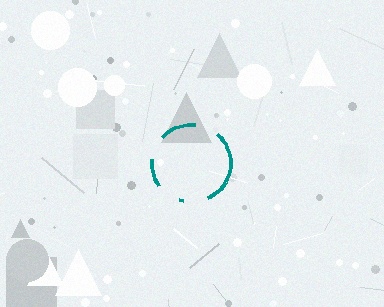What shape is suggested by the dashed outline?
The dashed outline suggests a circle.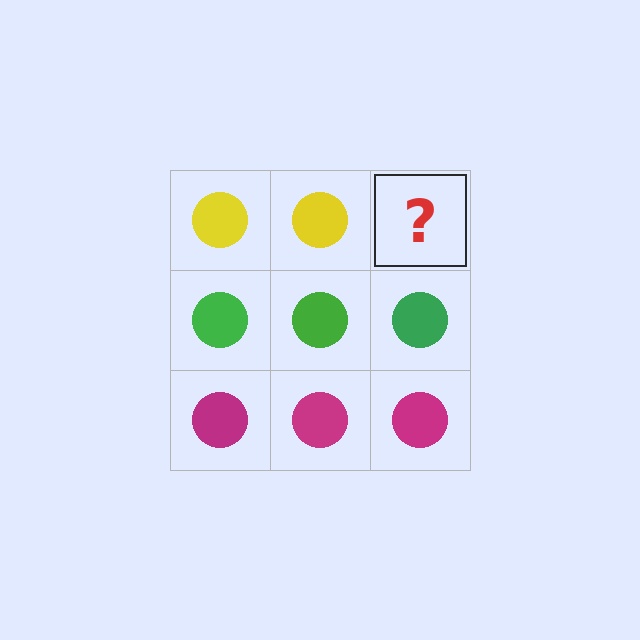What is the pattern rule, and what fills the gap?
The rule is that each row has a consistent color. The gap should be filled with a yellow circle.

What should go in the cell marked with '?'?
The missing cell should contain a yellow circle.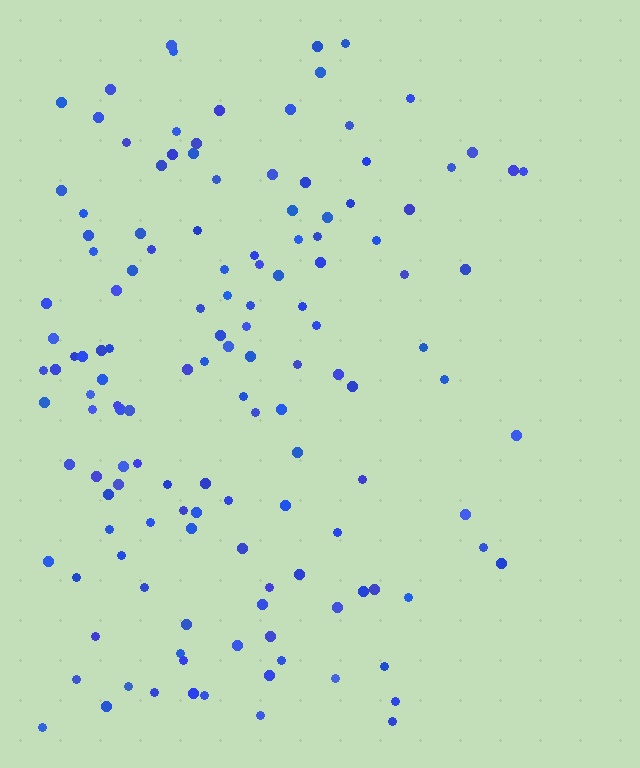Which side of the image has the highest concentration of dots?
The left.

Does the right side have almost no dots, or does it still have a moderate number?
Still a moderate number, just noticeably fewer than the left.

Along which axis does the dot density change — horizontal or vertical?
Horizontal.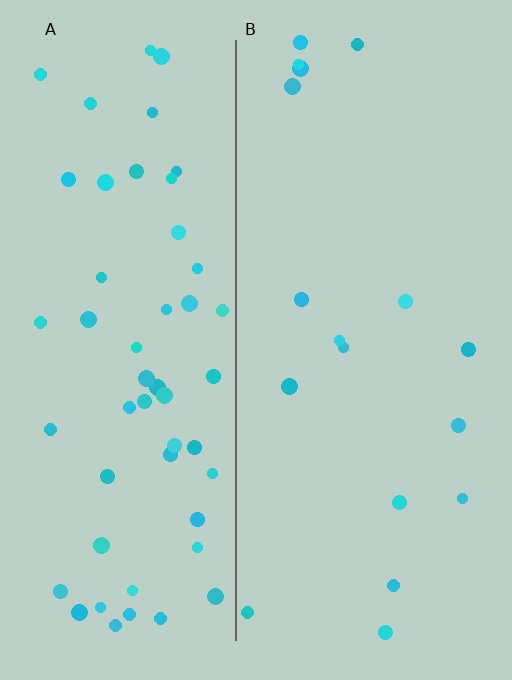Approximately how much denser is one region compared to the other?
Approximately 3.0× — region A over region B.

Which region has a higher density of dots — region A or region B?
A (the left).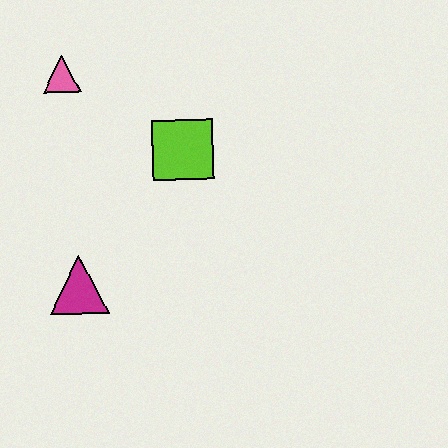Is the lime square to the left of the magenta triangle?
No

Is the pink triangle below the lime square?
No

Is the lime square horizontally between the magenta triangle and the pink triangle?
No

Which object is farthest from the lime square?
The magenta triangle is farthest from the lime square.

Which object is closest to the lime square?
The pink triangle is closest to the lime square.